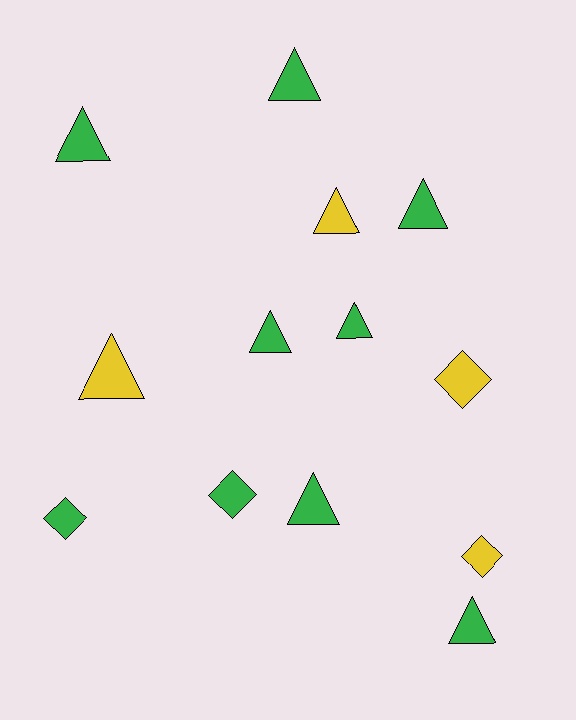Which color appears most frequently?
Green, with 9 objects.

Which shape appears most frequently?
Triangle, with 9 objects.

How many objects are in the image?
There are 13 objects.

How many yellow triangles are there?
There are 2 yellow triangles.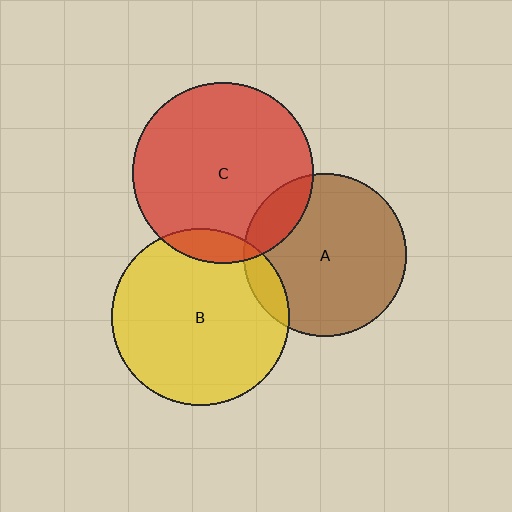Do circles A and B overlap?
Yes.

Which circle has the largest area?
Circle C (red).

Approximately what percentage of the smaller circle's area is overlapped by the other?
Approximately 10%.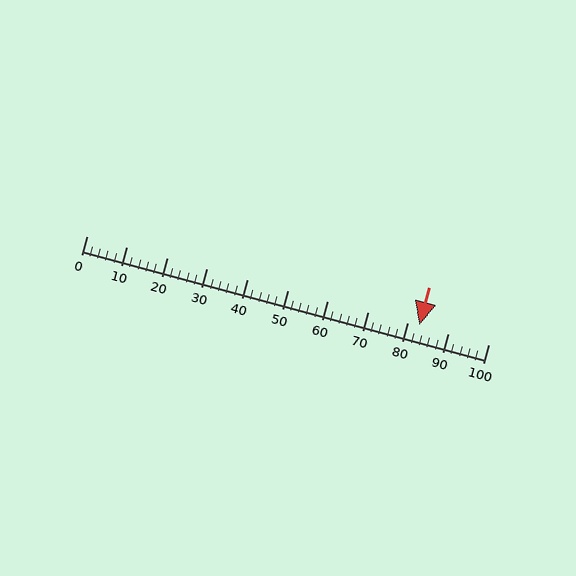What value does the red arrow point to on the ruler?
The red arrow points to approximately 83.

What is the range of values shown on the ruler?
The ruler shows values from 0 to 100.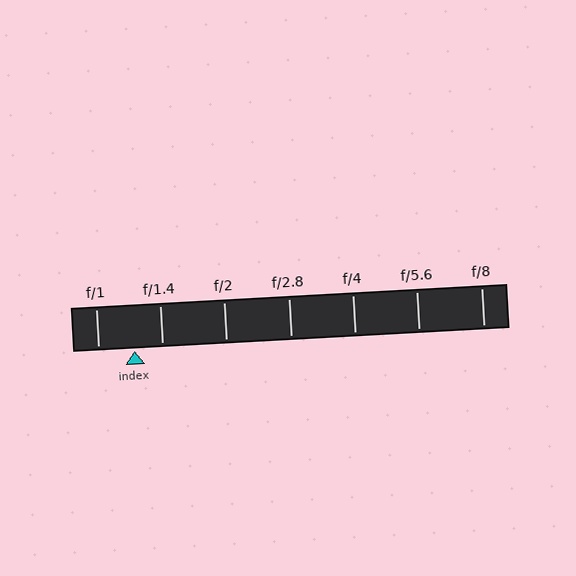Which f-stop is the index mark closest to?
The index mark is closest to f/1.4.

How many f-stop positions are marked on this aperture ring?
There are 7 f-stop positions marked.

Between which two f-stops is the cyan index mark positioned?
The index mark is between f/1 and f/1.4.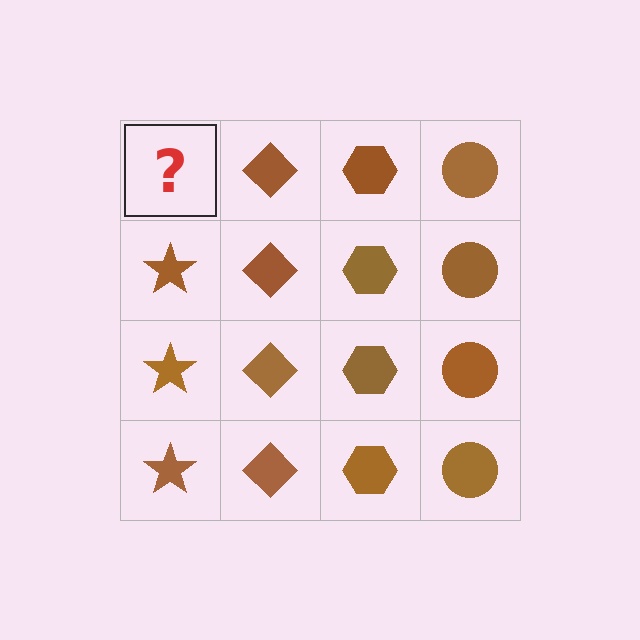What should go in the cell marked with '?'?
The missing cell should contain a brown star.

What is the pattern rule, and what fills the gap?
The rule is that each column has a consistent shape. The gap should be filled with a brown star.